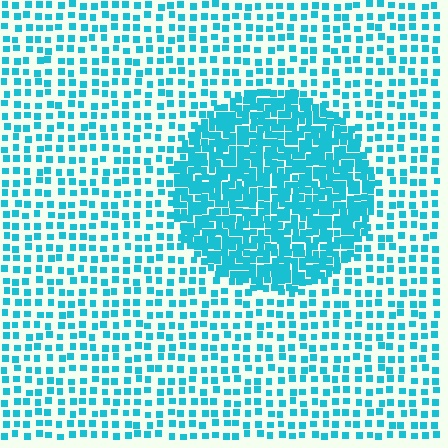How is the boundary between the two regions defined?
The boundary is defined by a change in element density (approximately 2.5x ratio). All elements are the same color, size, and shape.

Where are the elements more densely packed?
The elements are more densely packed inside the circle boundary.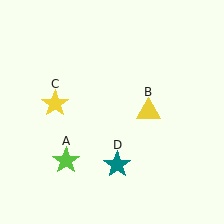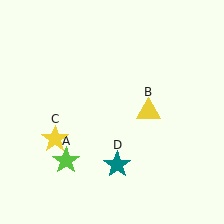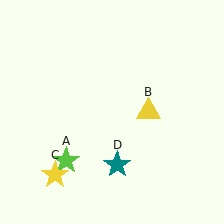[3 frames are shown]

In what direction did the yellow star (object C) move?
The yellow star (object C) moved down.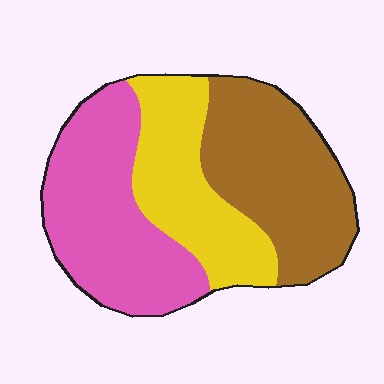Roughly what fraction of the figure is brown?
Brown takes up between a quarter and a half of the figure.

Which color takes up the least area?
Yellow, at roughly 30%.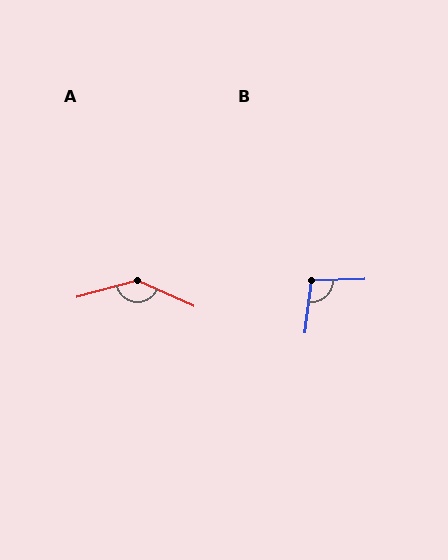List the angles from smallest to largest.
B (98°), A (141°).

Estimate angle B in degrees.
Approximately 98 degrees.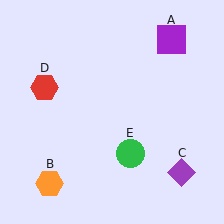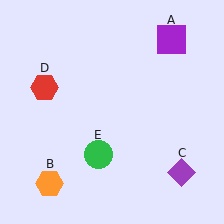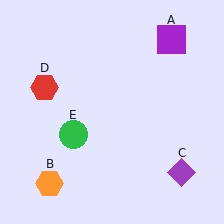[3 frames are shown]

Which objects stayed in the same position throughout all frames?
Purple square (object A) and orange hexagon (object B) and purple diamond (object C) and red hexagon (object D) remained stationary.